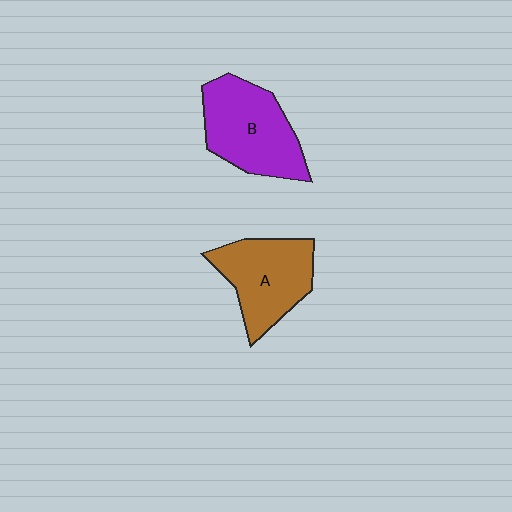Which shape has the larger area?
Shape B (purple).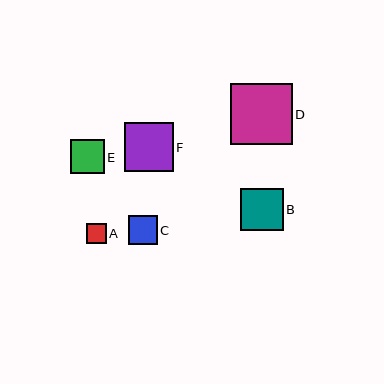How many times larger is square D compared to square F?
Square D is approximately 1.2 times the size of square F.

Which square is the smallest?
Square A is the smallest with a size of approximately 20 pixels.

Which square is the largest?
Square D is the largest with a size of approximately 61 pixels.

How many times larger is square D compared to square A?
Square D is approximately 3.0 times the size of square A.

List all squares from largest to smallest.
From largest to smallest: D, F, B, E, C, A.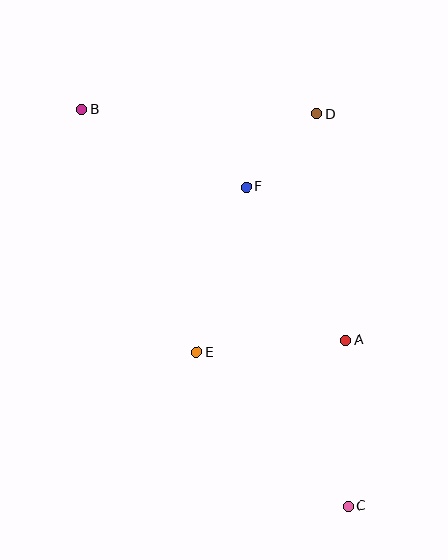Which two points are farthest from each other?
Points B and C are farthest from each other.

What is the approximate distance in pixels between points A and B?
The distance between A and B is approximately 351 pixels.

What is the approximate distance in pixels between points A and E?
The distance between A and E is approximately 150 pixels.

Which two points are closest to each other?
Points D and F are closest to each other.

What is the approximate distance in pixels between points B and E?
The distance between B and E is approximately 269 pixels.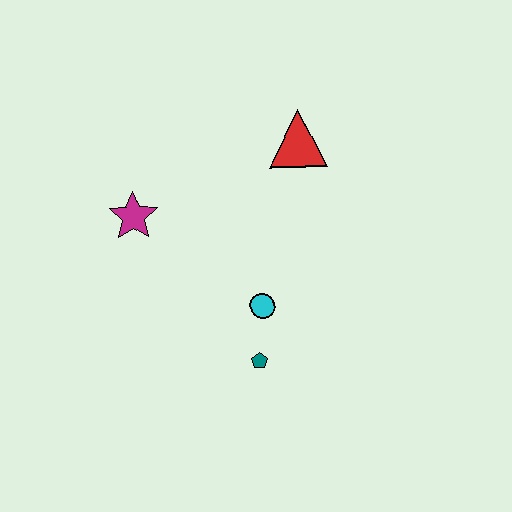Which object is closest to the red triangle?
The cyan circle is closest to the red triangle.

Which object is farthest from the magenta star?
The teal pentagon is farthest from the magenta star.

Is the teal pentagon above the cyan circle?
No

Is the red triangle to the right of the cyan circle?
Yes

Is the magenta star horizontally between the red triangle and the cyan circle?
No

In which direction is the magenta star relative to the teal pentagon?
The magenta star is above the teal pentagon.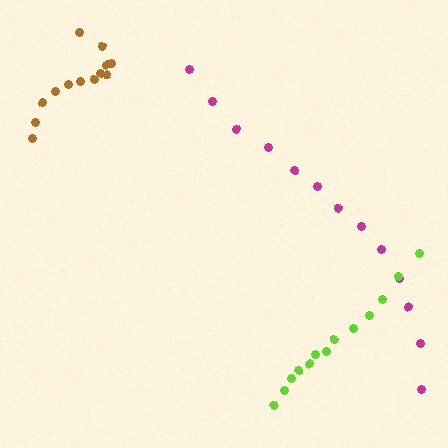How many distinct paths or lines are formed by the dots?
There are 3 distinct paths.